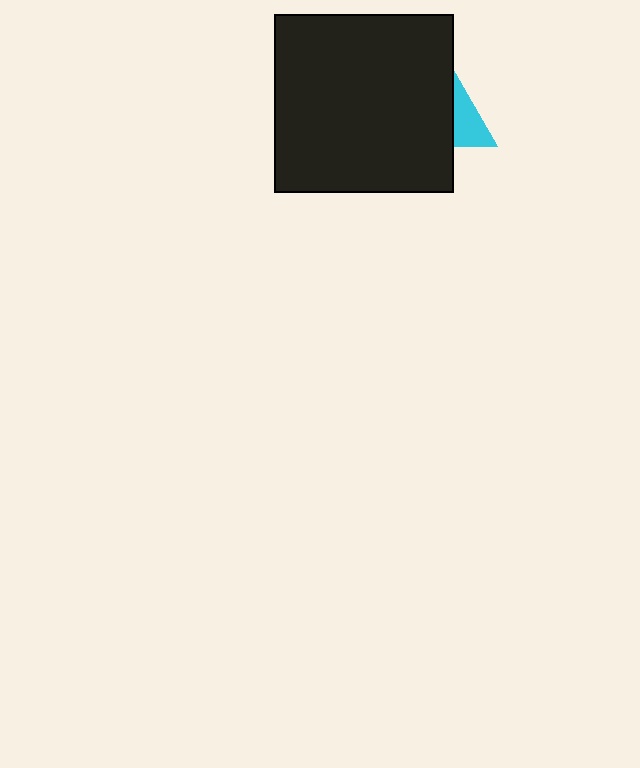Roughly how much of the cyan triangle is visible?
A small part of it is visible (roughly 35%).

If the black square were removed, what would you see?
You would see the complete cyan triangle.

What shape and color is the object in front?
The object in front is a black square.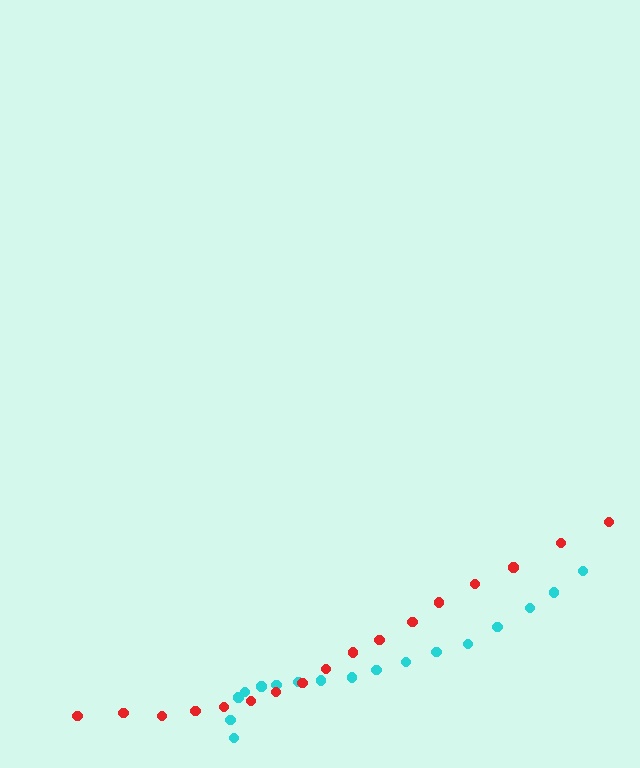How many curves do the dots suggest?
There are 2 distinct paths.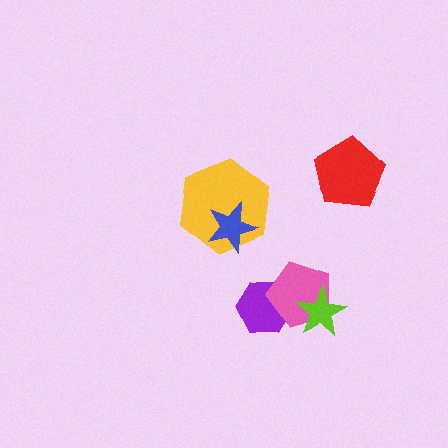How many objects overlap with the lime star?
1 object overlaps with the lime star.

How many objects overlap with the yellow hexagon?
1 object overlaps with the yellow hexagon.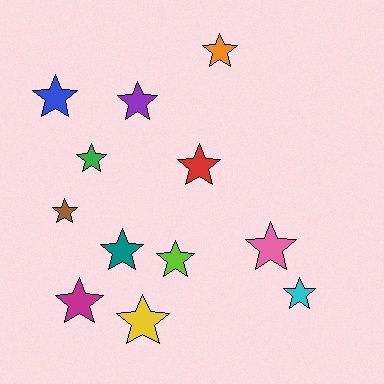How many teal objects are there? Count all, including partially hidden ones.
There is 1 teal object.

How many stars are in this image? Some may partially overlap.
There are 12 stars.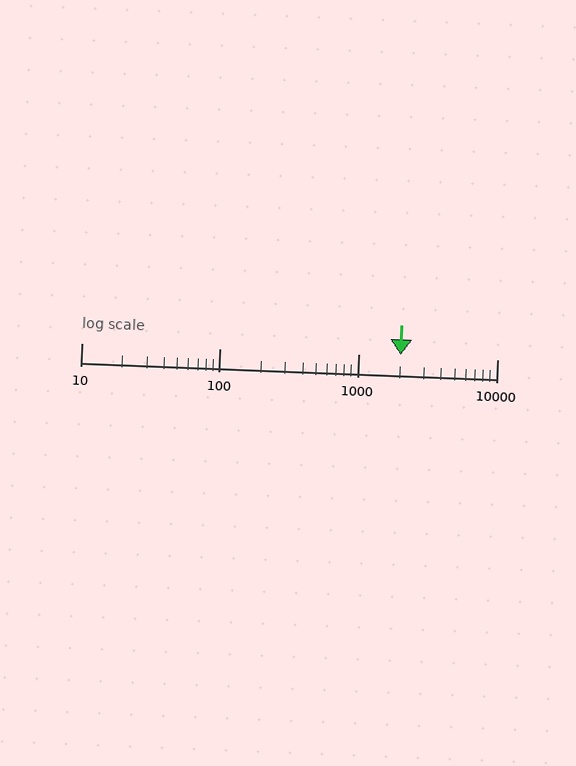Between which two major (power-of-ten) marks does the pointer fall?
The pointer is between 1000 and 10000.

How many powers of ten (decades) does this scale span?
The scale spans 3 decades, from 10 to 10000.